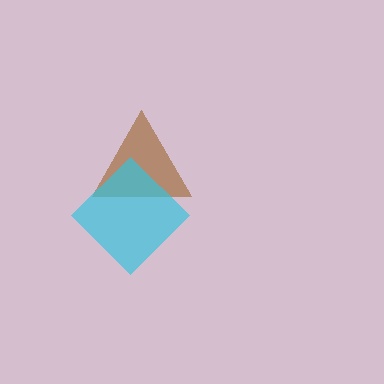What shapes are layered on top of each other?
The layered shapes are: a brown triangle, a cyan diamond.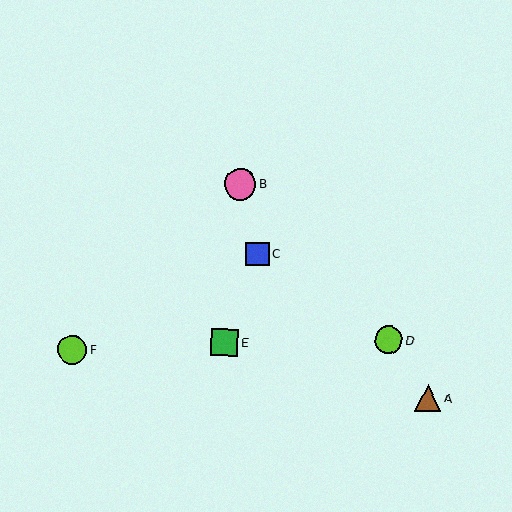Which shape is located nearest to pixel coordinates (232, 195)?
The pink circle (labeled B) at (240, 184) is nearest to that location.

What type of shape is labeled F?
Shape F is a lime circle.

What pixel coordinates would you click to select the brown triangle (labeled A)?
Click at (428, 398) to select the brown triangle A.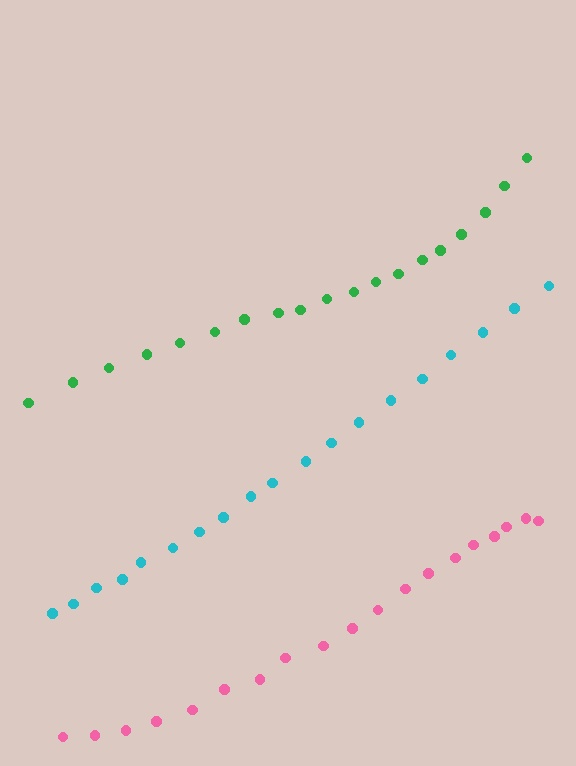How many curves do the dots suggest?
There are 3 distinct paths.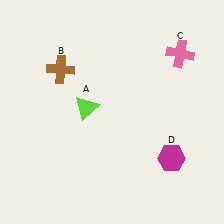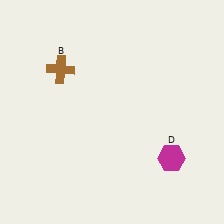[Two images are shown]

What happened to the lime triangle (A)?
The lime triangle (A) was removed in Image 2. It was in the top-left area of Image 1.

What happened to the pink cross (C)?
The pink cross (C) was removed in Image 2. It was in the top-right area of Image 1.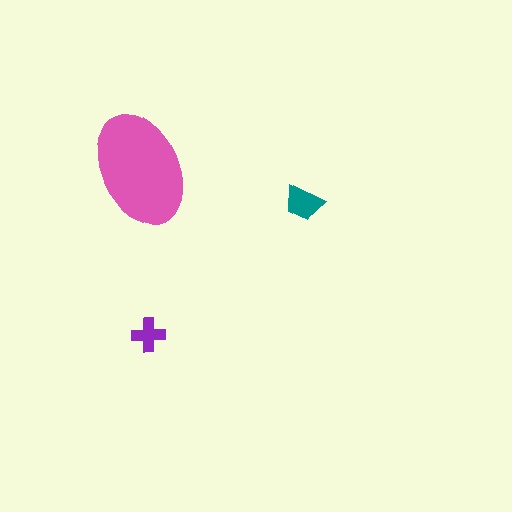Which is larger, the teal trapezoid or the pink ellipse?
The pink ellipse.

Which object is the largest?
The pink ellipse.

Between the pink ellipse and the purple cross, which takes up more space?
The pink ellipse.